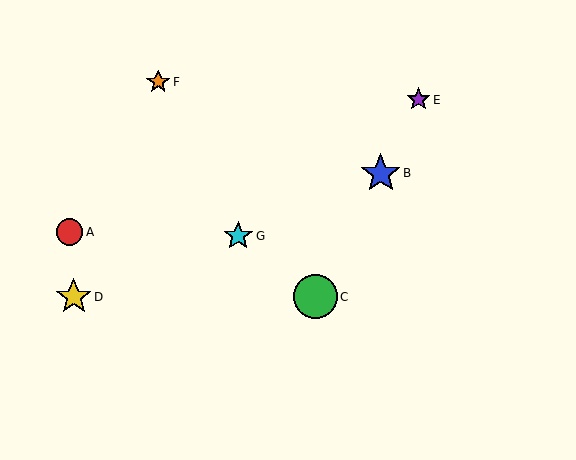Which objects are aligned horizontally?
Objects C, D are aligned horizontally.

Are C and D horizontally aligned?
Yes, both are at y≈297.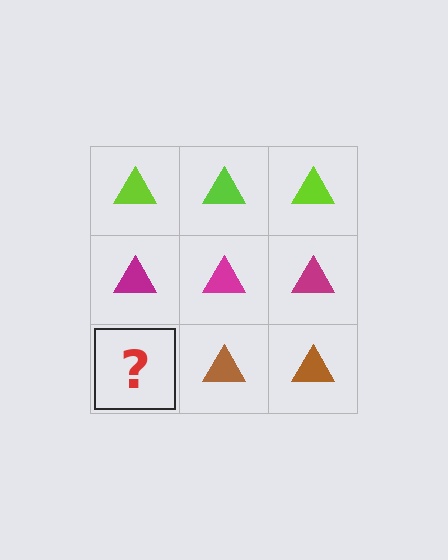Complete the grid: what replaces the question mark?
The question mark should be replaced with a brown triangle.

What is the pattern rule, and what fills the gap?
The rule is that each row has a consistent color. The gap should be filled with a brown triangle.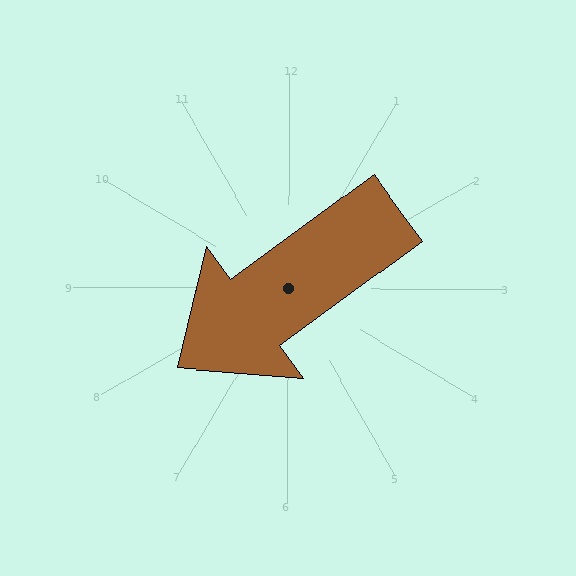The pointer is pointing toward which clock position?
Roughly 8 o'clock.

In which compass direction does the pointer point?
Southwest.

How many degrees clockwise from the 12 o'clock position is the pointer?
Approximately 234 degrees.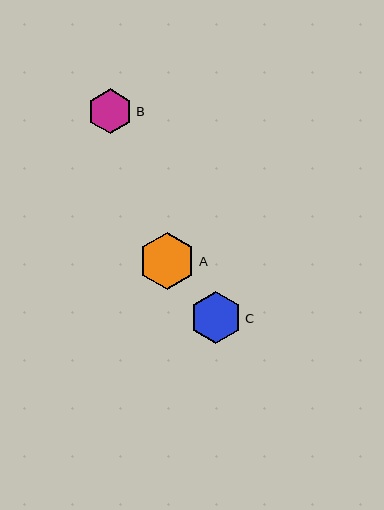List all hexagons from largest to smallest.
From largest to smallest: A, C, B.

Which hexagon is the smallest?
Hexagon B is the smallest with a size of approximately 45 pixels.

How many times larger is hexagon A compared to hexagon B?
Hexagon A is approximately 1.3 times the size of hexagon B.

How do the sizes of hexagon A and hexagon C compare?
Hexagon A and hexagon C are approximately the same size.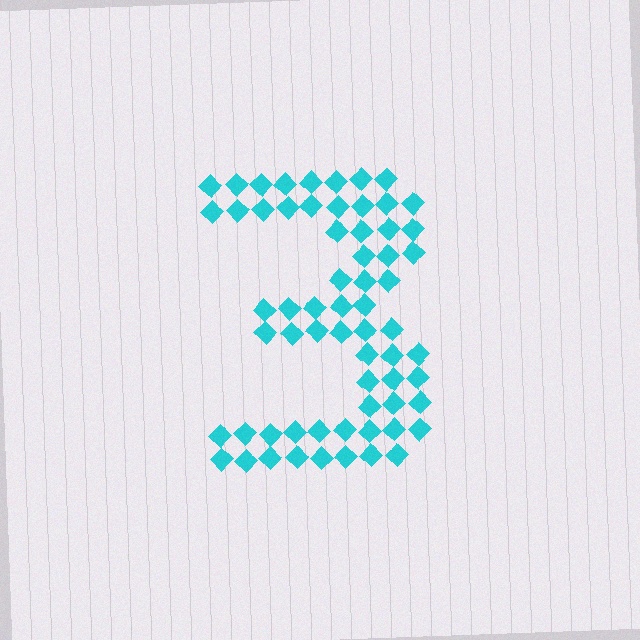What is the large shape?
The large shape is the digit 3.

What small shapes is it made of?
It is made of small diamonds.